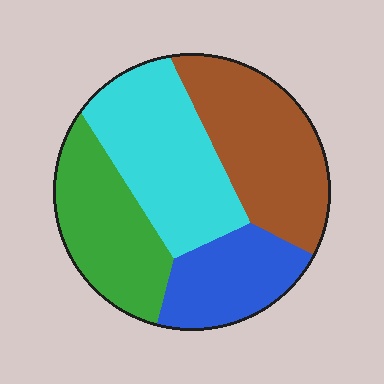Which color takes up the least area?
Blue, at roughly 20%.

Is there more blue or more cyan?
Cyan.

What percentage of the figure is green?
Green covers 23% of the figure.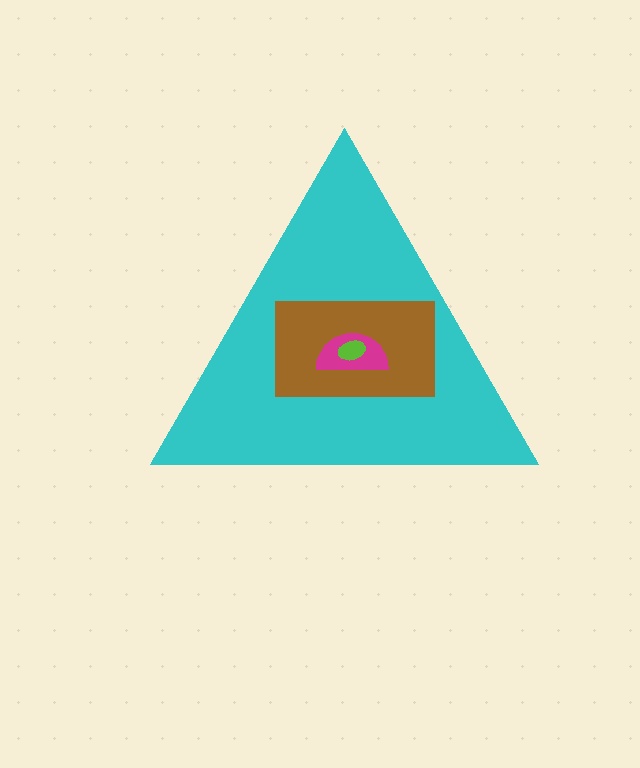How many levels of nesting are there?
4.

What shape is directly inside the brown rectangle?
The magenta semicircle.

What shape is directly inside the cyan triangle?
The brown rectangle.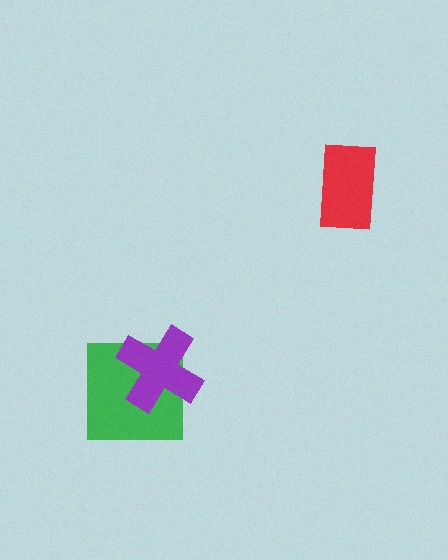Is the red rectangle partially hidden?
No, no other shape covers it.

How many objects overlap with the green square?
1 object overlaps with the green square.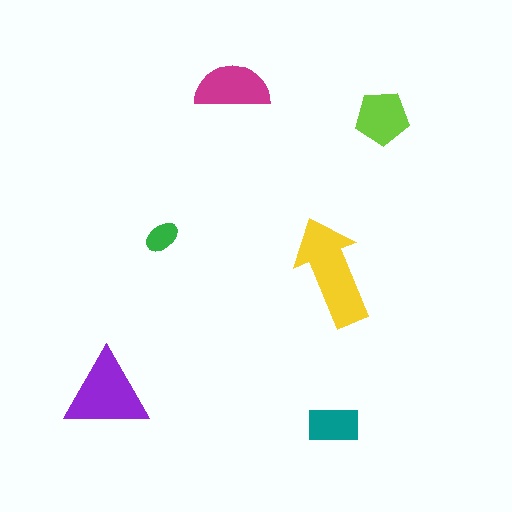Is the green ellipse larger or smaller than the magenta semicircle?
Smaller.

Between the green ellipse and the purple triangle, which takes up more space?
The purple triangle.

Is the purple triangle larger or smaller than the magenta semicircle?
Larger.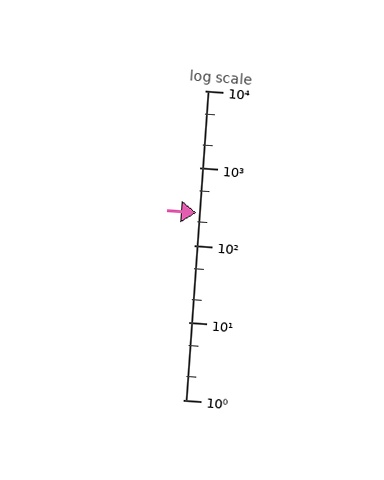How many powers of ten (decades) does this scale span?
The scale spans 4 decades, from 1 to 10000.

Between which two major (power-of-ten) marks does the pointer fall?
The pointer is between 100 and 1000.